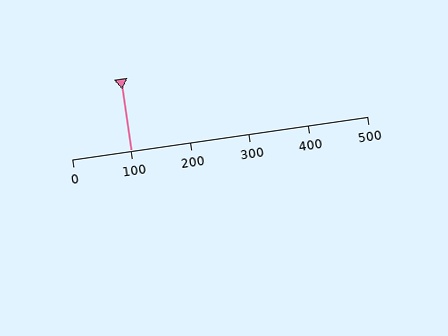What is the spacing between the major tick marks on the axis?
The major ticks are spaced 100 apart.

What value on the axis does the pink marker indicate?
The marker indicates approximately 100.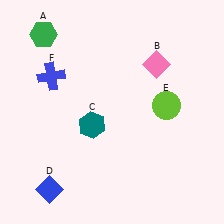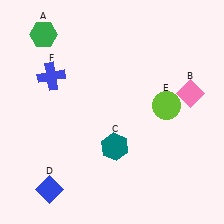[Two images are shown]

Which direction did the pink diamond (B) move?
The pink diamond (B) moved right.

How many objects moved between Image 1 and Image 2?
2 objects moved between the two images.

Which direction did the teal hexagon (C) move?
The teal hexagon (C) moved right.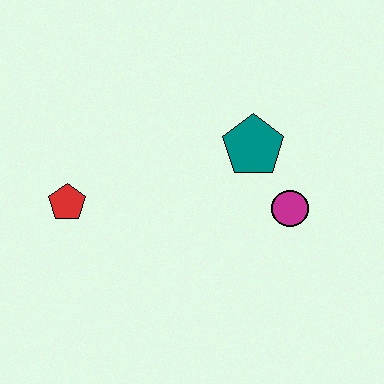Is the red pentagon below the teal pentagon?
Yes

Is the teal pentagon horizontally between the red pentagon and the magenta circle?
Yes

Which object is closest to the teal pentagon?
The magenta circle is closest to the teal pentagon.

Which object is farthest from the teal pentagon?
The red pentagon is farthest from the teal pentagon.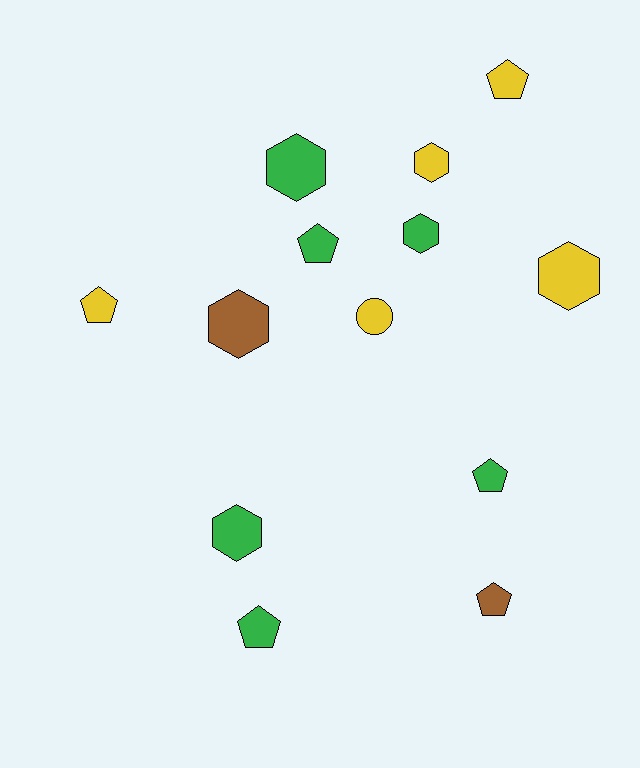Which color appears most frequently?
Green, with 6 objects.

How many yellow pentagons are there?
There are 2 yellow pentagons.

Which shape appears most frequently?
Hexagon, with 6 objects.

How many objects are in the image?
There are 13 objects.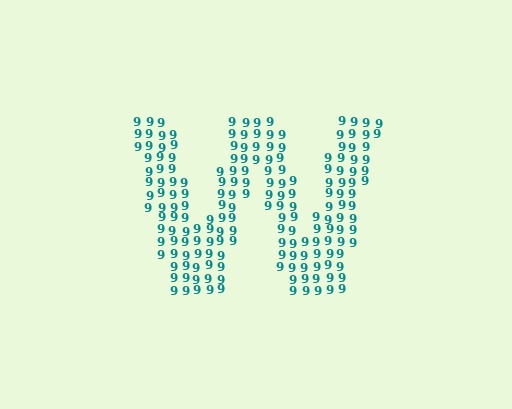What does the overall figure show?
The overall figure shows the letter W.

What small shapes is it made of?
It is made of small digit 9's.